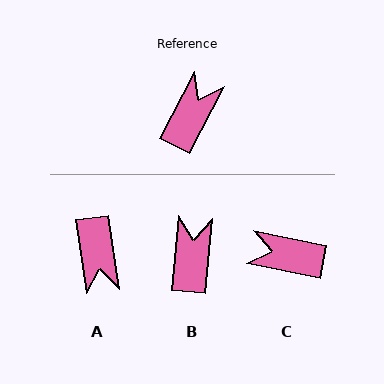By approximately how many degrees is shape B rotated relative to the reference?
Approximately 21 degrees counter-clockwise.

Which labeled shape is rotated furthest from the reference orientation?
A, about 145 degrees away.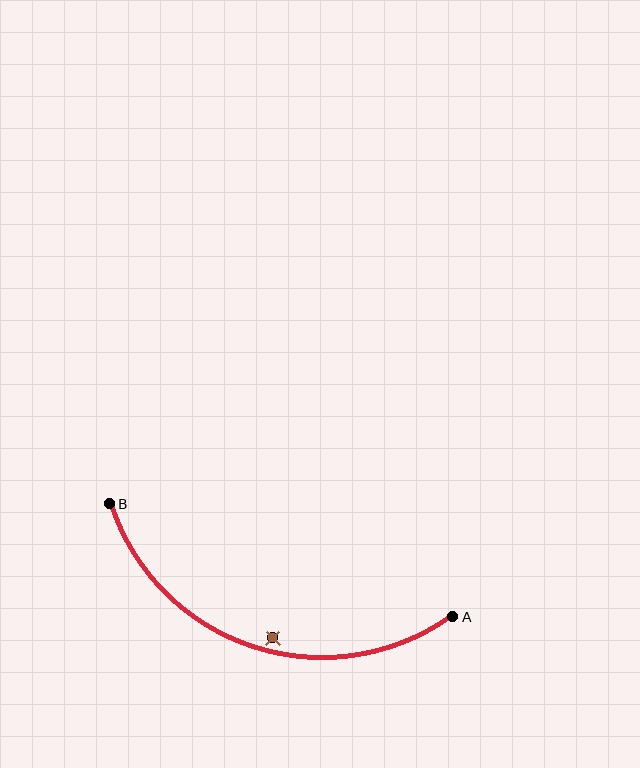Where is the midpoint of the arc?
The arc midpoint is the point on the curve farthest from the straight line joining A and B. It sits below that line.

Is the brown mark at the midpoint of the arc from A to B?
No — the brown mark does not lie on the arc at all. It sits slightly inside the curve.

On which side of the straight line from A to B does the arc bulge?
The arc bulges below the straight line connecting A and B.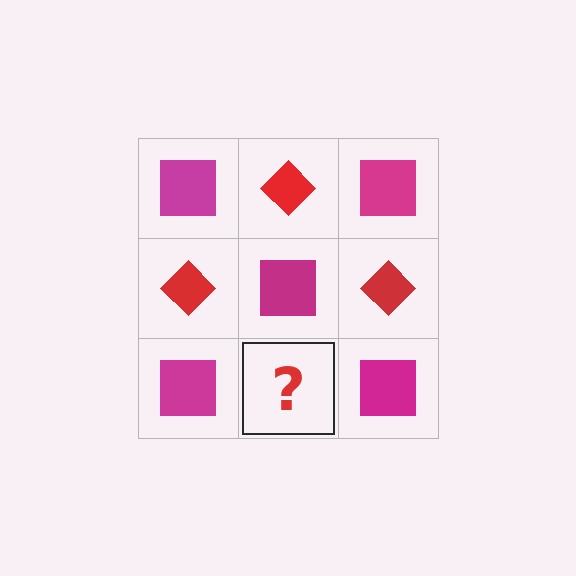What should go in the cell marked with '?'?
The missing cell should contain a red diamond.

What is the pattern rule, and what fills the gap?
The rule is that it alternates magenta square and red diamond in a checkerboard pattern. The gap should be filled with a red diamond.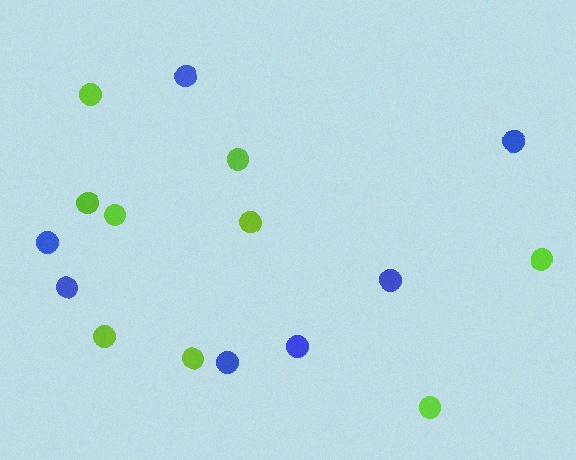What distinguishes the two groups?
There are 2 groups: one group of lime circles (9) and one group of blue circles (7).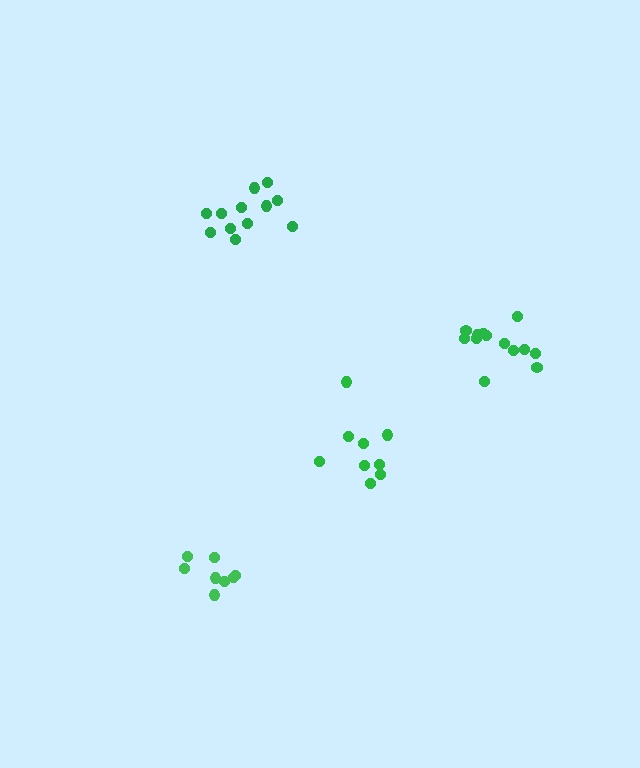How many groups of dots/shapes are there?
There are 4 groups.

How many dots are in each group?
Group 1: 8 dots, Group 2: 9 dots, Group 3: 12 dots, Group 4: 13 dots (42 total).